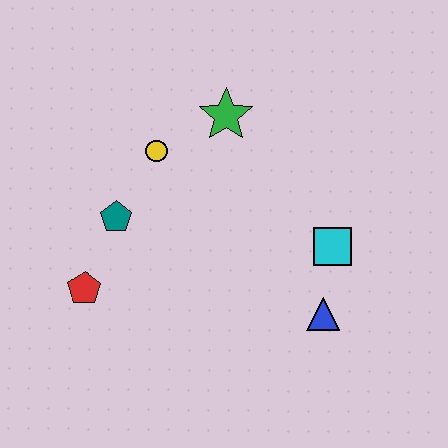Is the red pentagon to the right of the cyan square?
No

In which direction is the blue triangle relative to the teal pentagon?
The blue triangle is to the right of the teal pentagon.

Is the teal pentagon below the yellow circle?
Yes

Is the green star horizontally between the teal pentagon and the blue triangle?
Yes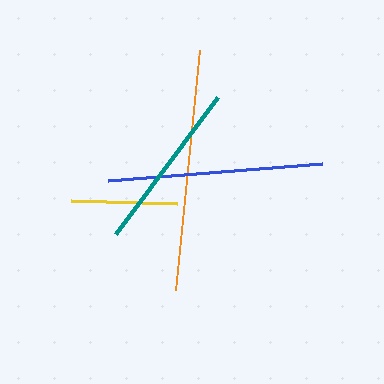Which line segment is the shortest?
The yellow line is the shortest at approximately 106 pixels.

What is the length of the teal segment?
The teal segment is approximately 171 pixels long.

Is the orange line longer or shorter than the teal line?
The orange line is longer than the teal line.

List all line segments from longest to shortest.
From longest to shortest: orange, blue, teal, yellow.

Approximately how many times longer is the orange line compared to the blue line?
The orange line is approximately 1.1 times the length of the blue line.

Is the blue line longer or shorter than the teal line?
The blue line is longer than the teal line.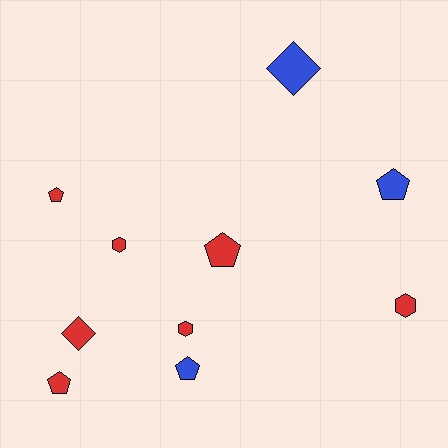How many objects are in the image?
There are 10 objects.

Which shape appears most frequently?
Pentagon, with 5 objects.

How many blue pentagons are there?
There are 2 blue pentagons.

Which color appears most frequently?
Red, with 7 objects.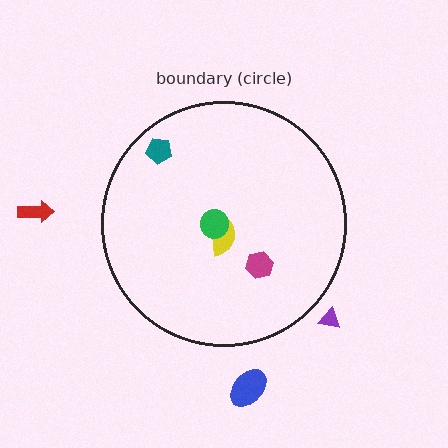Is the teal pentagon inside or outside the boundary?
Inside.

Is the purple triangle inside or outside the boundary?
Outside.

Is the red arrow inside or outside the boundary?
Outside.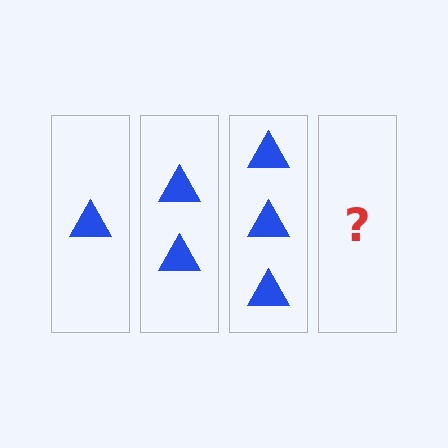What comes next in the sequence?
The next element should be 4 triangles.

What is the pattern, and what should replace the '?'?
The pattern is that each step adds one more triangle. The '?' should be 4 triangles.